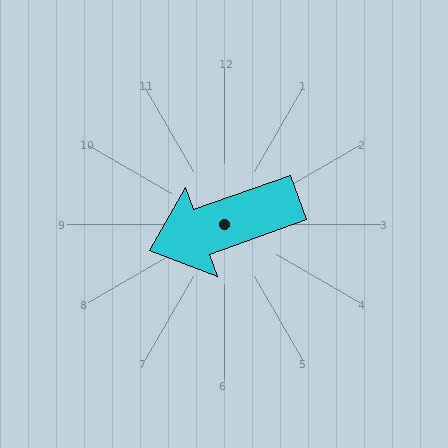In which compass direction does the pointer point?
West.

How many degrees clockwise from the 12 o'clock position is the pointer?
Approximately 250 degrees.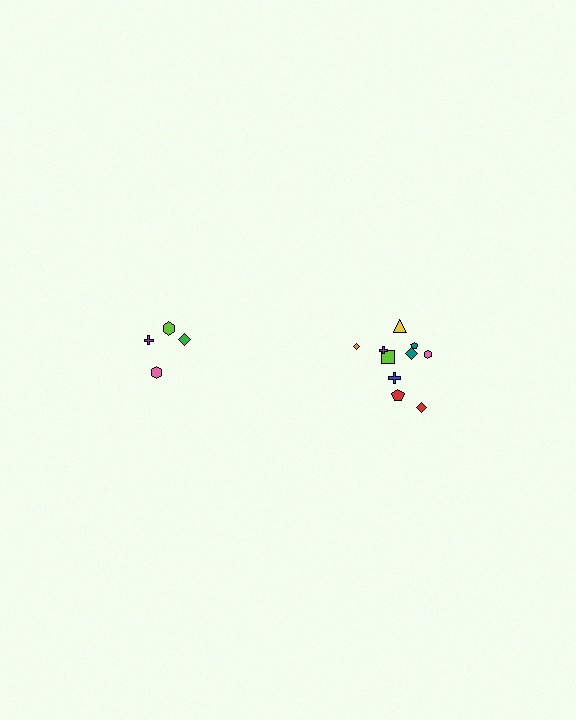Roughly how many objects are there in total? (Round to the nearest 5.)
Roughly 15 objects in total.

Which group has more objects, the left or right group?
The right group.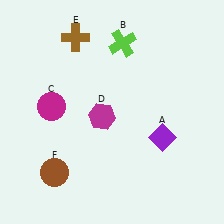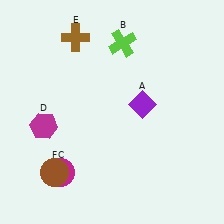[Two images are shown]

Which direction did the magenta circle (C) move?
The magenta circle (C) moved down.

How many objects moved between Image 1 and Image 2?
3 objects moved between the two images.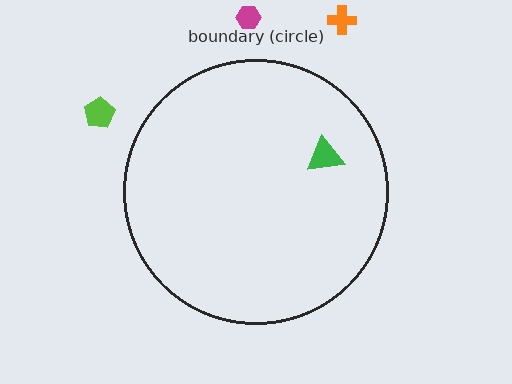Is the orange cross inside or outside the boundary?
Outside.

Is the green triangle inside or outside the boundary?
Inside.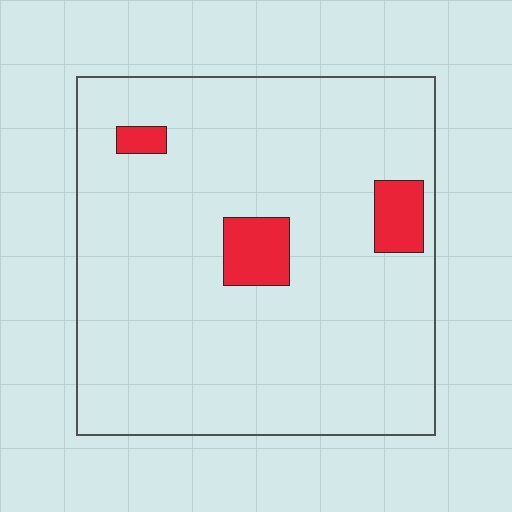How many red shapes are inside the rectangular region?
3.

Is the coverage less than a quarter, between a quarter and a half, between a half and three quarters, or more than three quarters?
Less than a quarter.